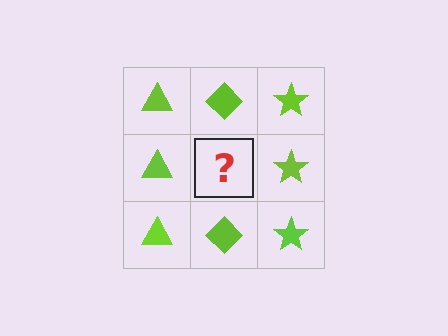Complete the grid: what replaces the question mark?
The question mark should be replaced with a lime diamond.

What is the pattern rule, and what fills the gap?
The rule is that each column has a consistent shape. The gap should be filled with a lime diamond.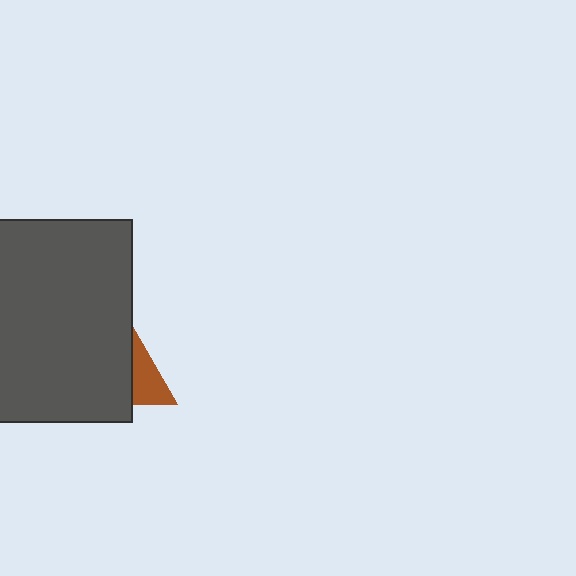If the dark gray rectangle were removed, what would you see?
You would see the complete brown triangle.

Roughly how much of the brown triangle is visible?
A small part of it is visible (roughly 39%).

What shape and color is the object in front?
The object in front is a dark gray rectangle.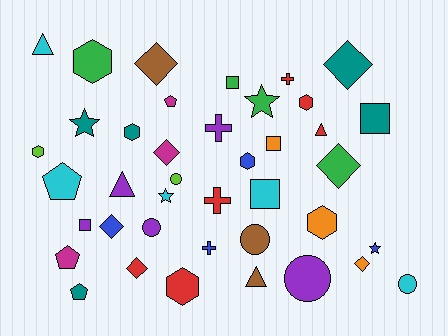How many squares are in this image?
There are 5 squares.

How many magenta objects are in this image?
There are 3 magenta objects.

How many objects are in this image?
There are 40 objects.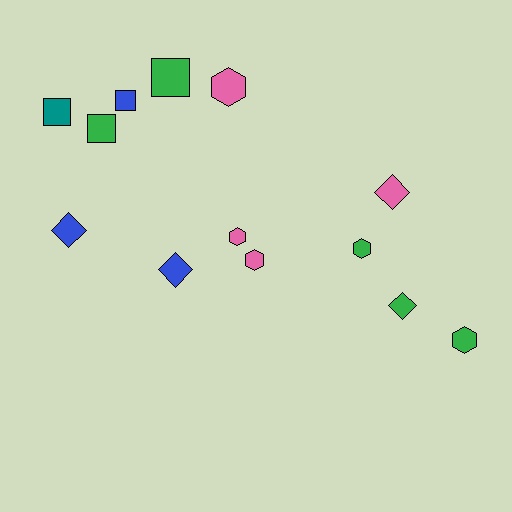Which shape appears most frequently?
Hexagon, with 5 objects.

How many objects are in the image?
There are 13 objects.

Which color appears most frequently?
Green, with 5 objects.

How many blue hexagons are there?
There are no blue hexagons.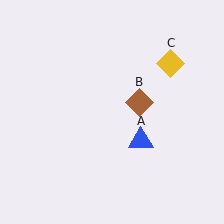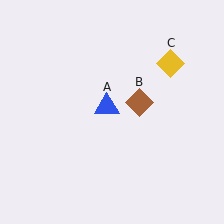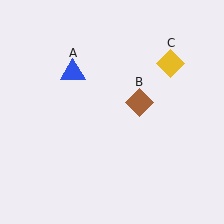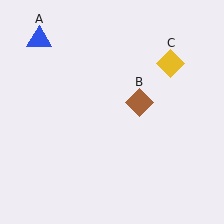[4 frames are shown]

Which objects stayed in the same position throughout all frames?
Brown diamond (object B) and yellow diamond (object C) remained stationary.